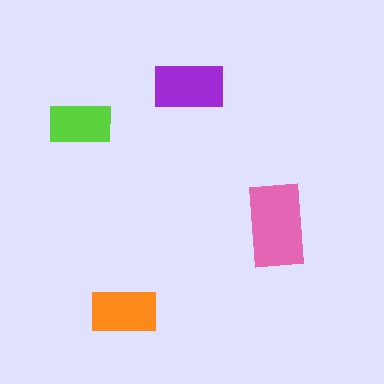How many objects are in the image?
There are 4 objects in the image.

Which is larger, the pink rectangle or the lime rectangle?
The pink one.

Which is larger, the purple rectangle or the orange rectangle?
The purple one.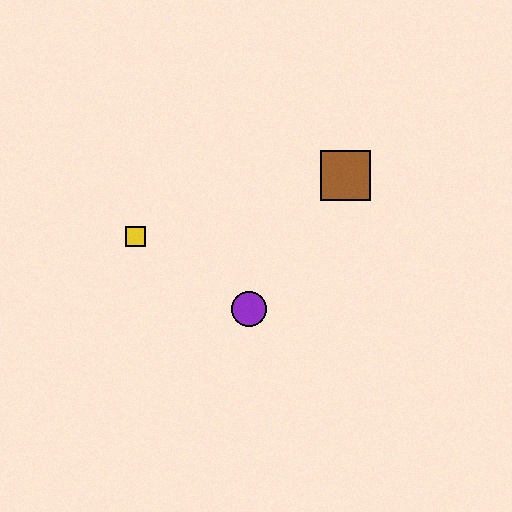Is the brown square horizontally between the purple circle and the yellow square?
No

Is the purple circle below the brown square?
Yes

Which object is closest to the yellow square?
The purple circle is closest to the yellow square.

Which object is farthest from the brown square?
The yellow square is farthest from the brown square.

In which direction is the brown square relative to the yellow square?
The brown square is to the right of the yellow square.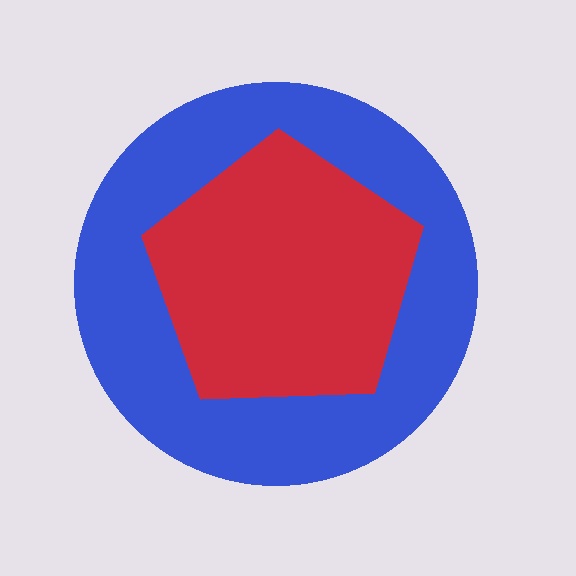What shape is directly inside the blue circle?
The red pentagon.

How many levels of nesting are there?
2.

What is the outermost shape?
The blue circle.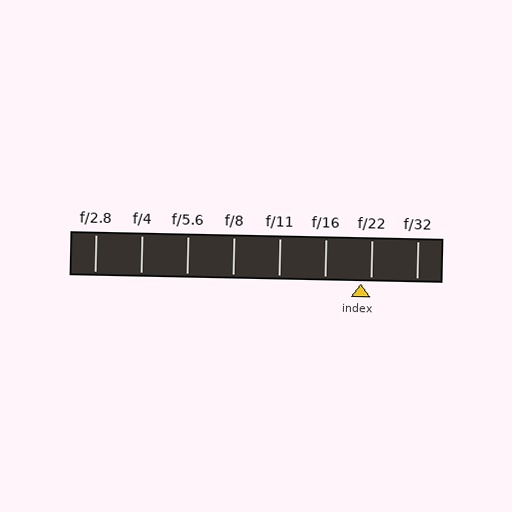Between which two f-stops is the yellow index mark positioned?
The index mark is between f/16 and f/22.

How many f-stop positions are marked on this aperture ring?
There are 8 f-stop positions marked.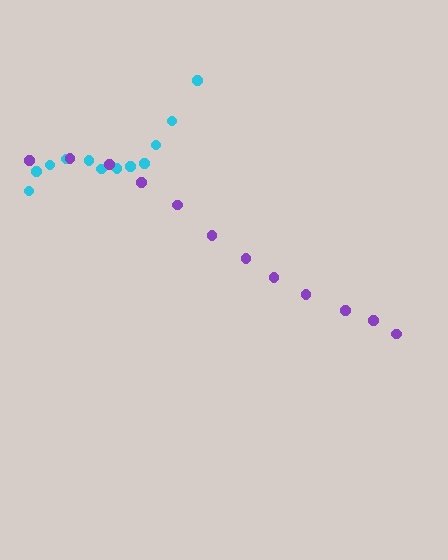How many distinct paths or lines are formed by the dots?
There are 2 distinct paths.